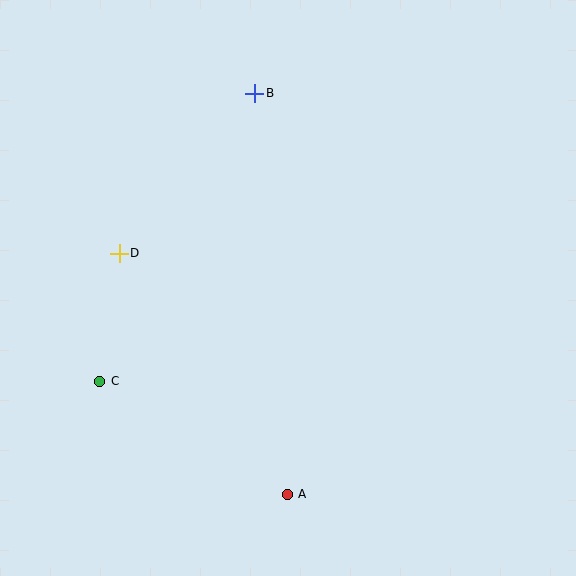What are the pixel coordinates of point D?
Point D is at (119, 253).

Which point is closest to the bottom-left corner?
Point C is closest to the bottom-left corner.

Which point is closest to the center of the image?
Point D at (119, 253) is closest to the center.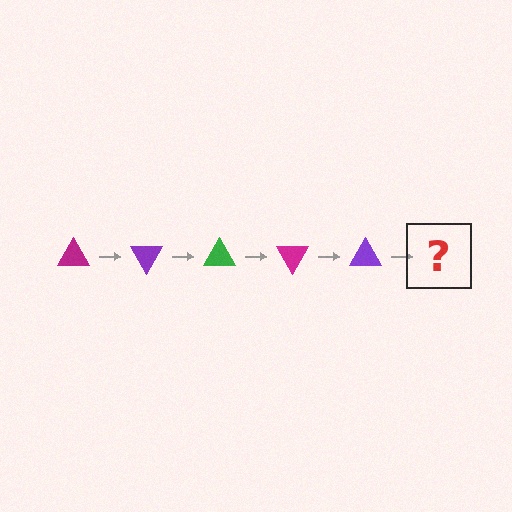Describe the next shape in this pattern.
It should be a green triangle, rotated 300 degrees from the start.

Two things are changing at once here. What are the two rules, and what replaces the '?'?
The two rules are that it rotates 60 degrees each step and the color cycles through magenta, purple, and green. The '?' should be a green triangle, rotated 300 degrees from the start.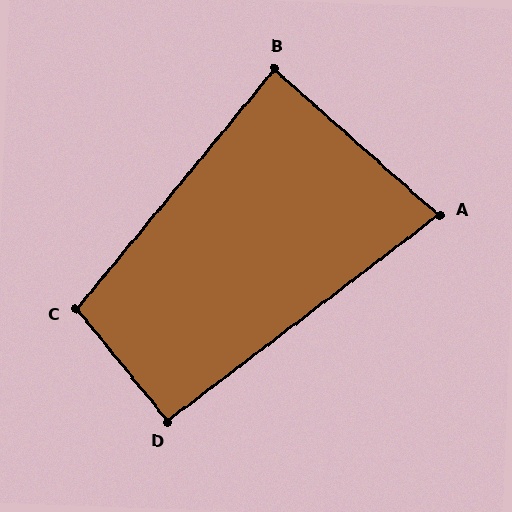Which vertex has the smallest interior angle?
A, at approximately 79 degrees.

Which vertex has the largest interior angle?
C, at approximately 101 degrees.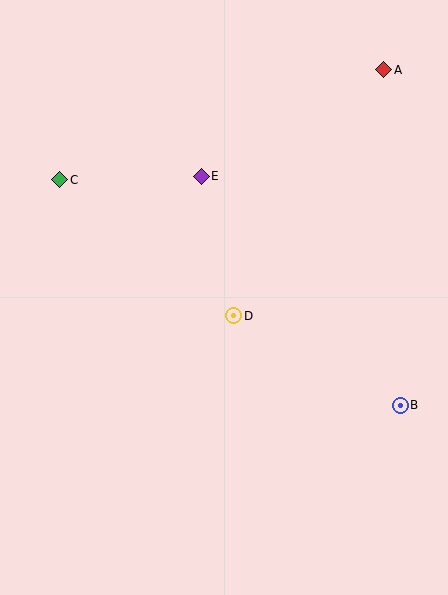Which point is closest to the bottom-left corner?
Point D is closest to the bottom-left corner.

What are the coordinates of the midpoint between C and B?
The midpoint between C and B is at (230, 292).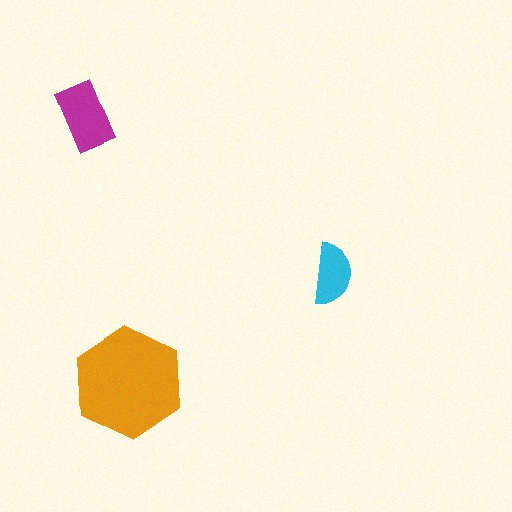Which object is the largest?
The orange hexagon.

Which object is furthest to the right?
The cyan semicircle is rightmost.